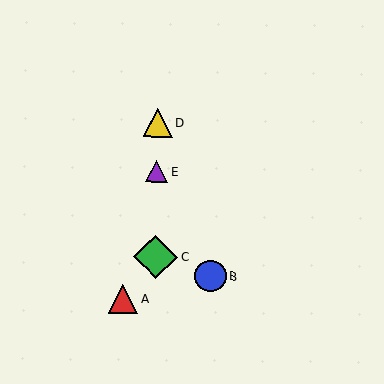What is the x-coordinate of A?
Object A is at x≈123.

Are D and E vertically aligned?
Yes, both are at x≈158.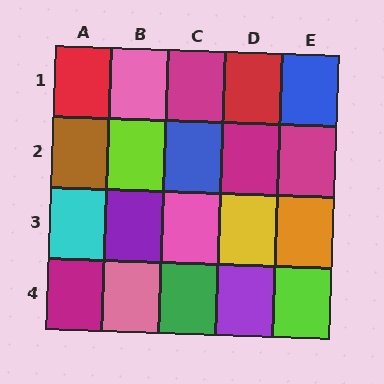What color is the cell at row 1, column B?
Pink.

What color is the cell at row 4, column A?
Magenta.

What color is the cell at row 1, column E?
Blue.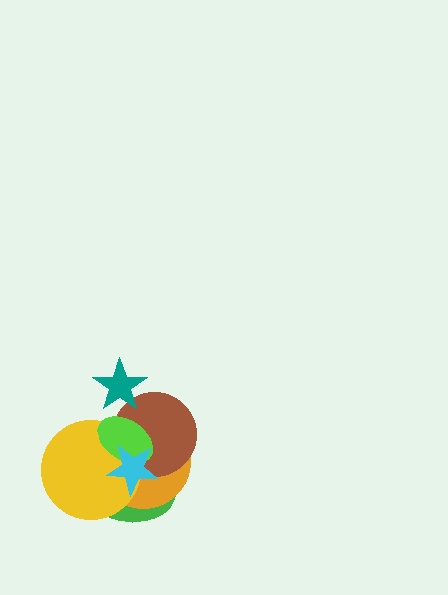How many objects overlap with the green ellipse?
5 objects overlap with the green ellipse.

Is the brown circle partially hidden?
Yes, it is partially covered by another shape.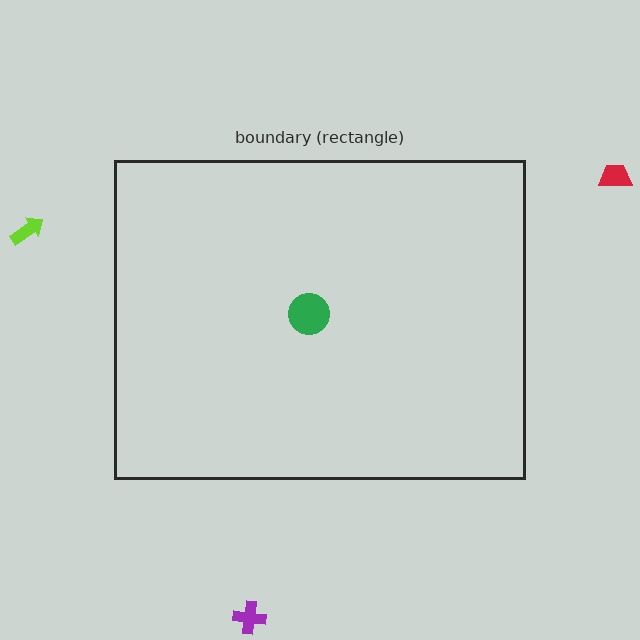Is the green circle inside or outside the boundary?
Inside.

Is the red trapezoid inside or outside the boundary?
Outside.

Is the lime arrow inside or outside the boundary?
Outside.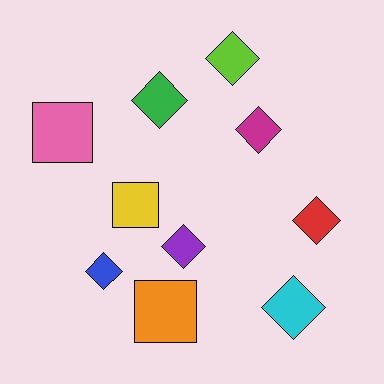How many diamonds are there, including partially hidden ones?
There are 7 diamonds.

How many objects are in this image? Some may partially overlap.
There are 10 objects.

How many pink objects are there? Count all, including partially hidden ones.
There is 1 pink object.